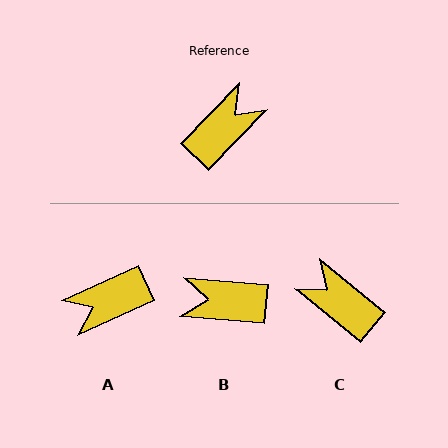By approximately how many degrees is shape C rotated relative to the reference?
Approximately 95 degrees counter-clockwise.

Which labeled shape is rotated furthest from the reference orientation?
A, about 159 degrees away.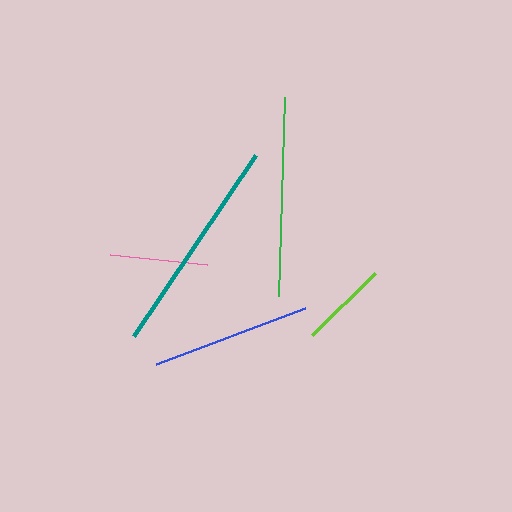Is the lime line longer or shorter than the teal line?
The teal line is longer than the lime line.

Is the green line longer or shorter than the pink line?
The green line is longer than the pink line.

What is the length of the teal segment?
The teal segment is approximately 219 pixels long.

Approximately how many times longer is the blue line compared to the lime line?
The blue line is approximately 1.8 times the length of the lime line.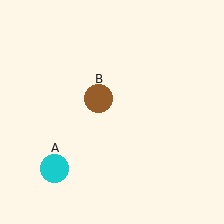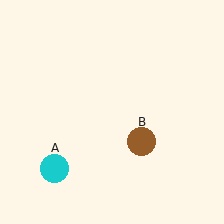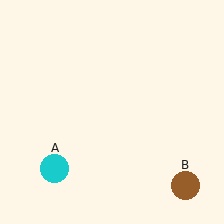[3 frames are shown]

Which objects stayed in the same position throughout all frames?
Cyan circle (object A) remained stationary.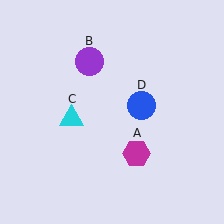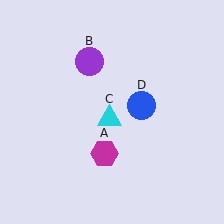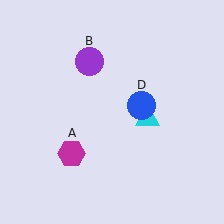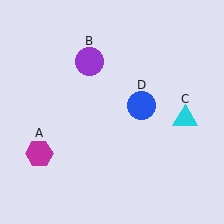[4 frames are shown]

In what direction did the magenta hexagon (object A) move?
The magenta hexagon (object A) moved left.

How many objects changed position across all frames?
2 objects changed position: magenta hexagon (object A), cyan triangle (object C).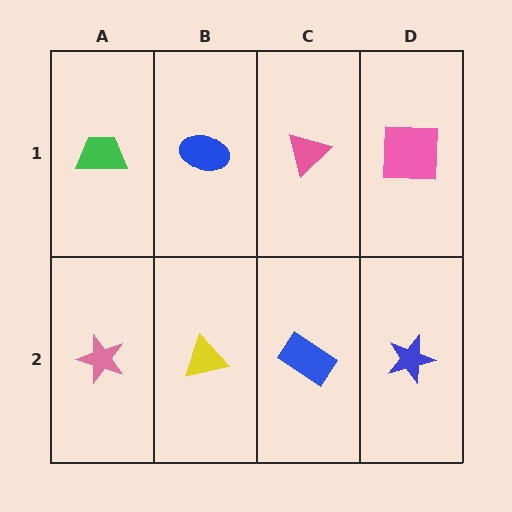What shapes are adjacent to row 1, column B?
A yellow triangle (row 2, column B), a green trapezoid (row 1, column A), a pink triangle (row 1, column C).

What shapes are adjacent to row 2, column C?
A pink triangle (row 1, column C), a yellow triangle (row 2, column B), a blue star (row 2, column D).